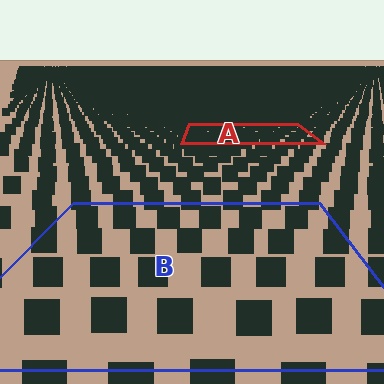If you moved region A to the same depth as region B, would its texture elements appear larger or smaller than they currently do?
They would appear larger. At a closer depth, the same texture elements are projected at a bigger on-screen size.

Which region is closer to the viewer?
Region B is closer. The texture elements there are larger and more spread out.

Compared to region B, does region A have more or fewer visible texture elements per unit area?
Region A has more texture elements per unit area — they are packed more densely because it is farther away.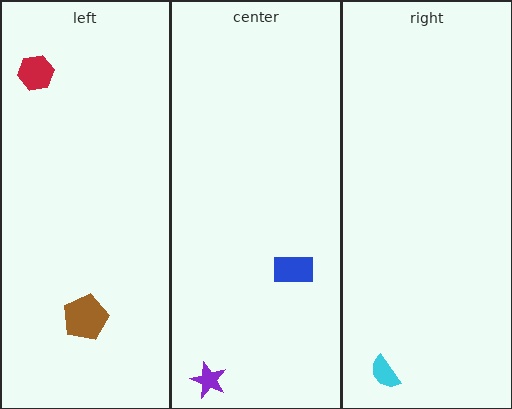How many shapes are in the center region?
2.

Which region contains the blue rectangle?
The center region.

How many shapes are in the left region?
2.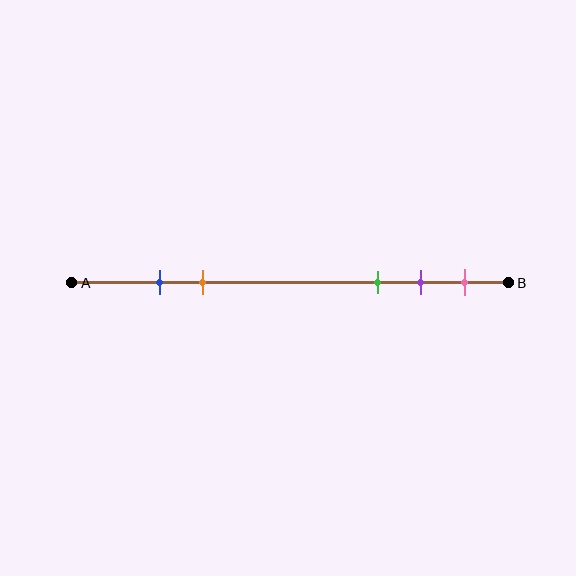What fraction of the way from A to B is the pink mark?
The pink mark is approximately 90% (0.9) of the way from A to B.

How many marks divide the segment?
There are 5 marks dividing the segment.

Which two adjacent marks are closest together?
The blue and orange marks are the closest adjacent pair.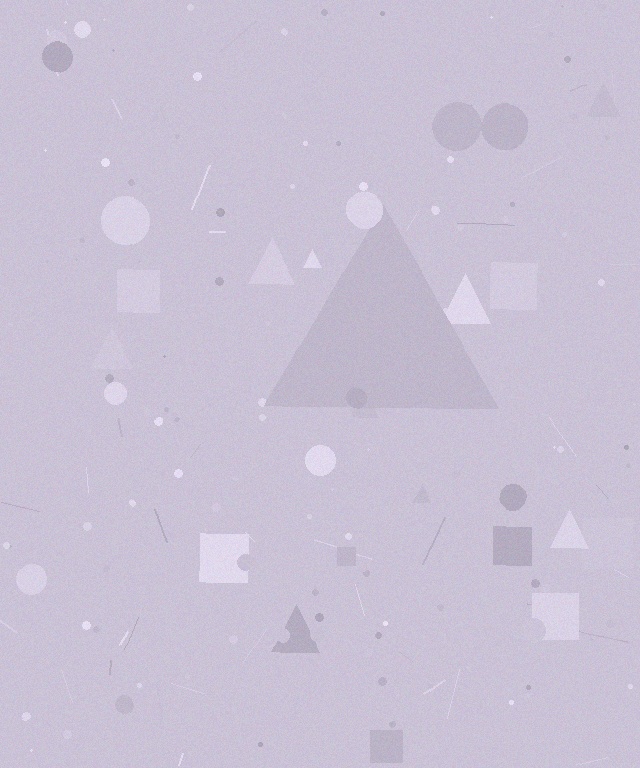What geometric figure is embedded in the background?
A triangle is embedded in the background.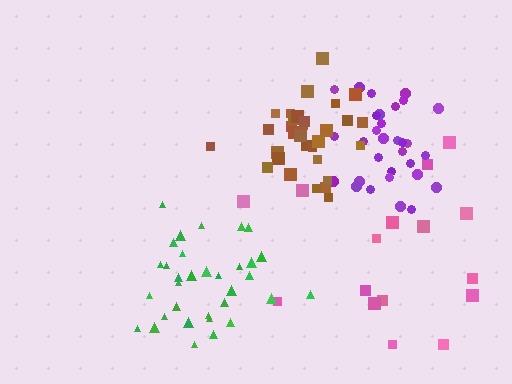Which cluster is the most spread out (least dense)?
Pink.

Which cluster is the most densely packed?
Purple.